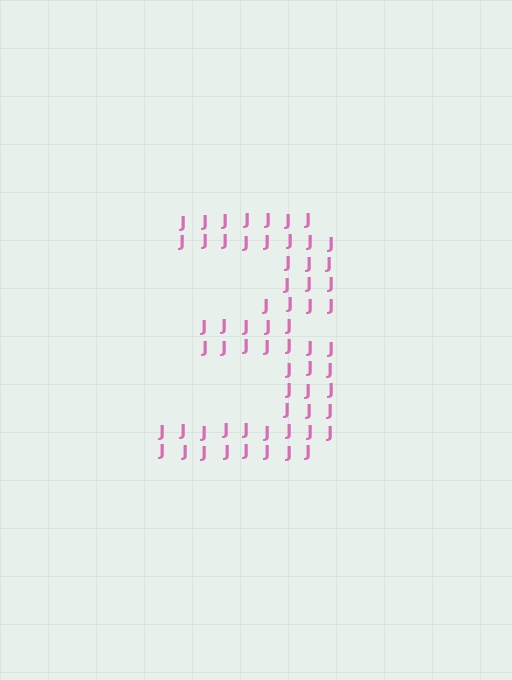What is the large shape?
The large shape is the digit 3.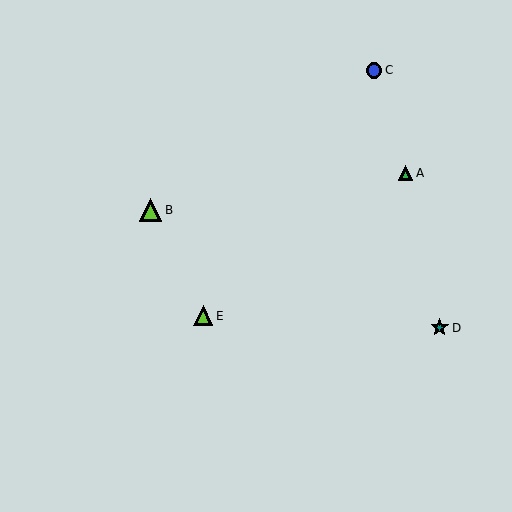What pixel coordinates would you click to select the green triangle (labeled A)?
Click at (405, 173) to select the green triangle A.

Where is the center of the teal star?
The center of the teal star is at (440, 328).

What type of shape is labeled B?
Shape B is a lime triangle.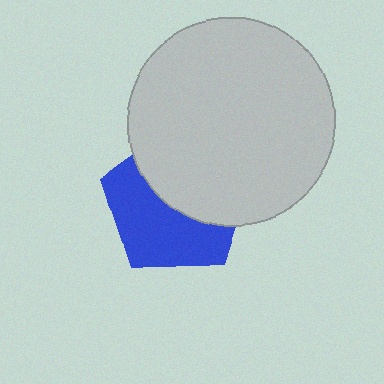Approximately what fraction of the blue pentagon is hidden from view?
Roughly 49% of the blue pentagon is hidden behind the light gray circle.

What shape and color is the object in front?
The object in front is a light gray circle.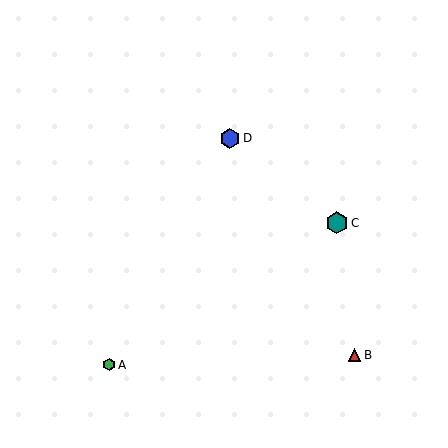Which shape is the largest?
The teal hexagon (labeled C) is the largest.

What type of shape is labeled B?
Shape B is a red triangle.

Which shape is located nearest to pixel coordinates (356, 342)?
The red triangle (labeled B) at (355, 355) is nearest to that location.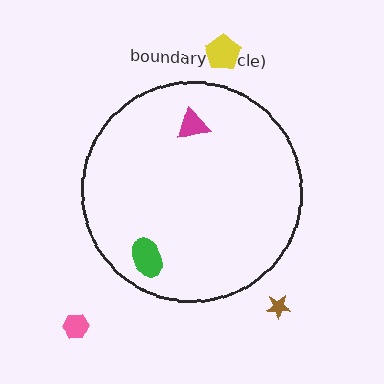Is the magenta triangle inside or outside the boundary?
Inside.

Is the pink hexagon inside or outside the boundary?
Outside.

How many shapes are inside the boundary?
2 inside, 3 outside.